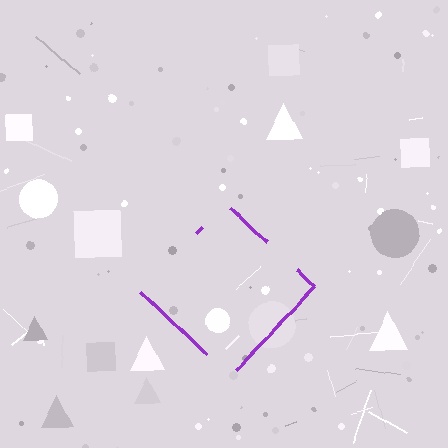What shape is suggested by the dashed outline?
The dashed outline suggests a diamond.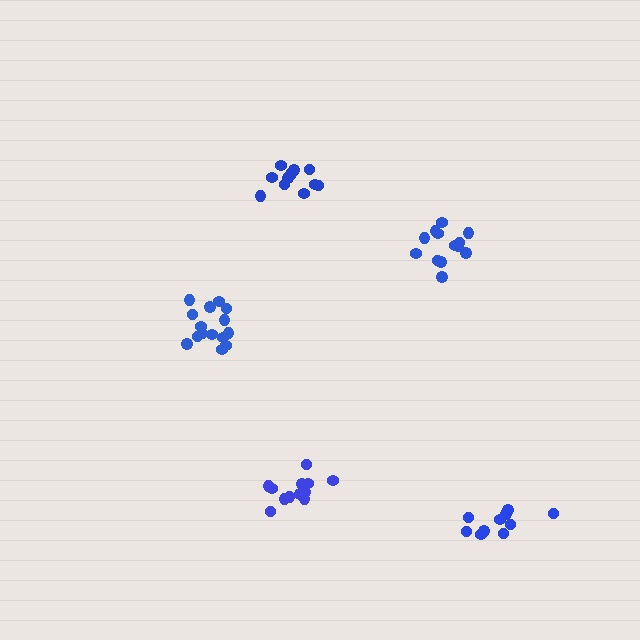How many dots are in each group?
Group 1: 12 dots, Group 2: 15 dots, Group 3: 11 dots, Group 4: 10 dots, Group 5: 13 dots (61 total).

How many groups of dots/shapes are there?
There are 5 groups.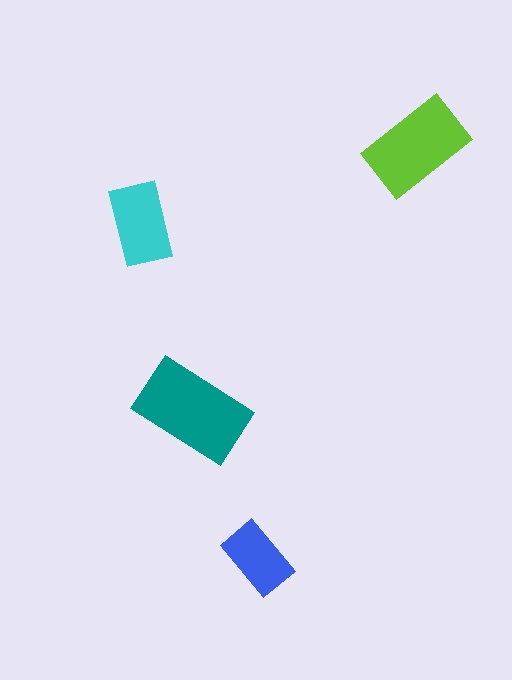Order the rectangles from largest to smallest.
the teal one, the lime one, the cyan one, the blue one.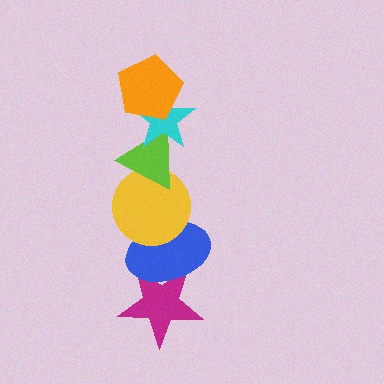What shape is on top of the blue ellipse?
The yellow circle is on top of the blue ellipse.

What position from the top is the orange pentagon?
The orange pentagon is 1st from the top.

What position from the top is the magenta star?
The magenta star is 6th from the top.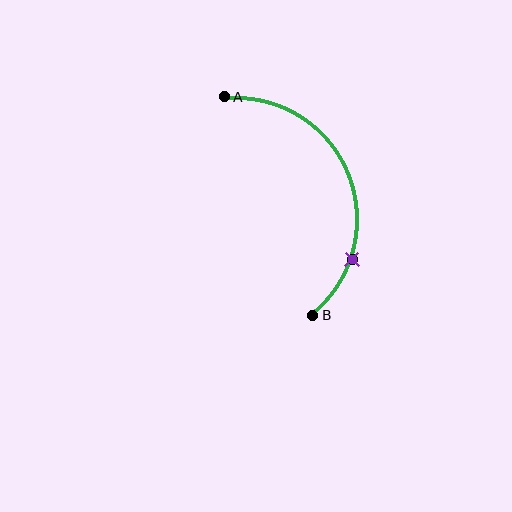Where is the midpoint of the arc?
The arc midpoint is the point on the curve farthest from the straight line joining A and B. It sits to the right of that line.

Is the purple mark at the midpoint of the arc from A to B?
No. The purple mark lies on the arc but is closer to endpoint B. The arc midpoint would be at the point on the curve equidistant along the arc from both A and B.